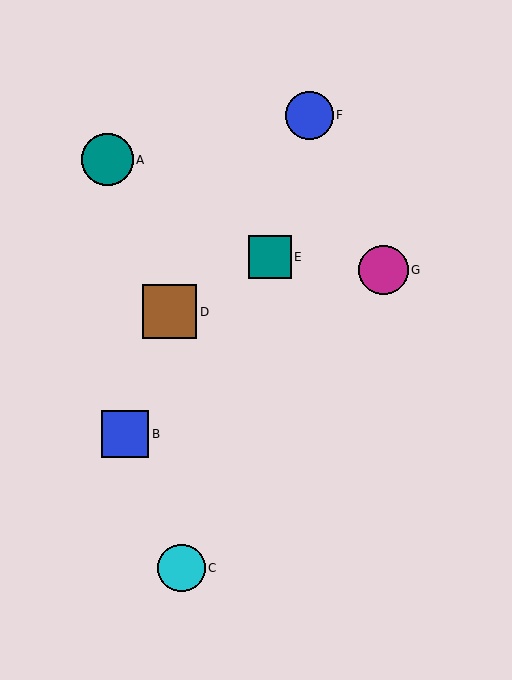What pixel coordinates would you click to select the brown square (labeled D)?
Click at (169, 312) to select the brown square D.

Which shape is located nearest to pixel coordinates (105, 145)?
The teal circle (labeled A) at (107, 160) is nearest to that location.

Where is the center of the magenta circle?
The center of the magenta circle is at (383, 270).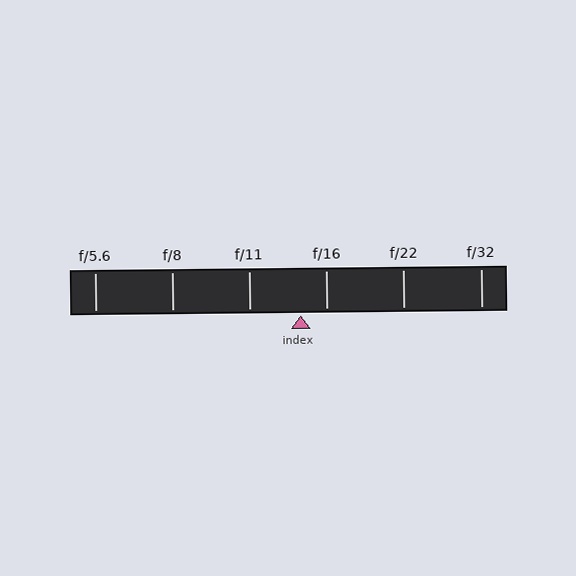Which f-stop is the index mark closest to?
The index mark is closest to f/16.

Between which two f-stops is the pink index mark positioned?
The index mark is between f/11 and f/16.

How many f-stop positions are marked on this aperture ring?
There are 6 f-stop positions marked.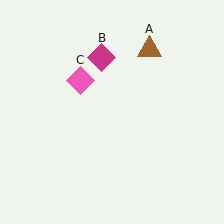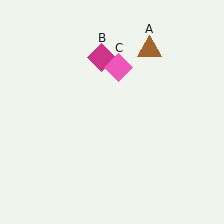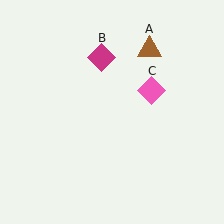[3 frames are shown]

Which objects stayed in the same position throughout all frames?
Brown triangle (object A) and magenta diamond (object B) remained stationary.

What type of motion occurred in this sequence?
The pink diamond (object C) rotated clockwise around the center of the scene.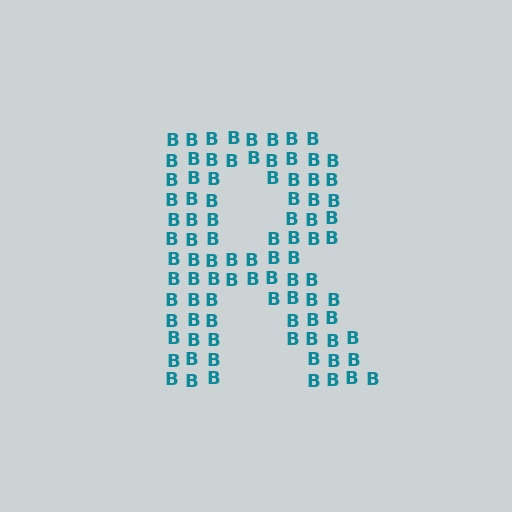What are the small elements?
The small elements are letter B's.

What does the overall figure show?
The overall figure shows the letter R.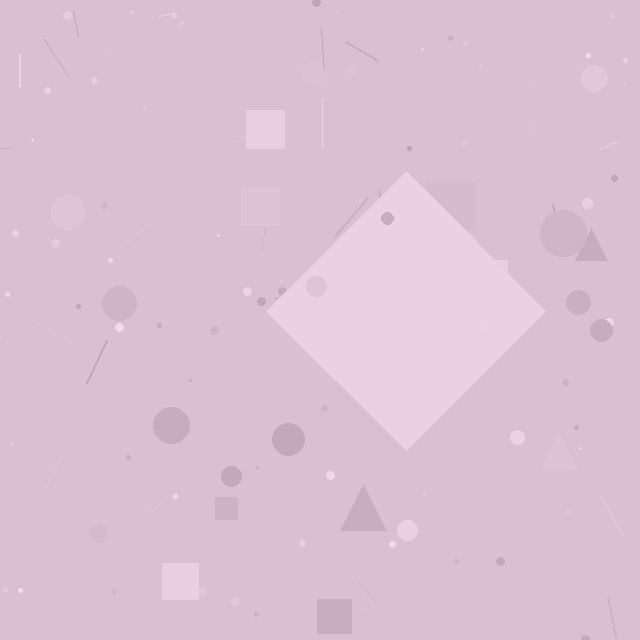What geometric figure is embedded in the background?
A diamond is embedded in the background.